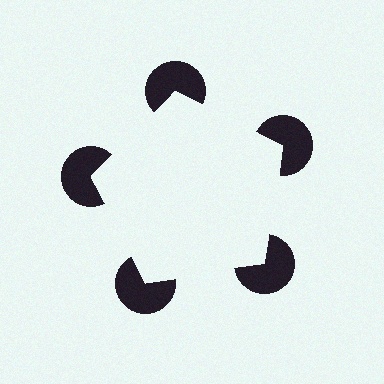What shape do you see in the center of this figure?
An illusory pentagon — its edges are inferred from the aligned wedge cuts in the pac-man discs, not physically drawn.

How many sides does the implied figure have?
5 sides.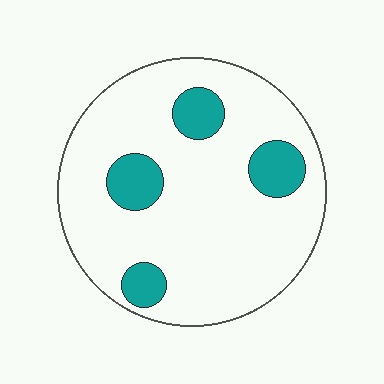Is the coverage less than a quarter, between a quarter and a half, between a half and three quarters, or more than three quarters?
Less than a quarter.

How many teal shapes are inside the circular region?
4.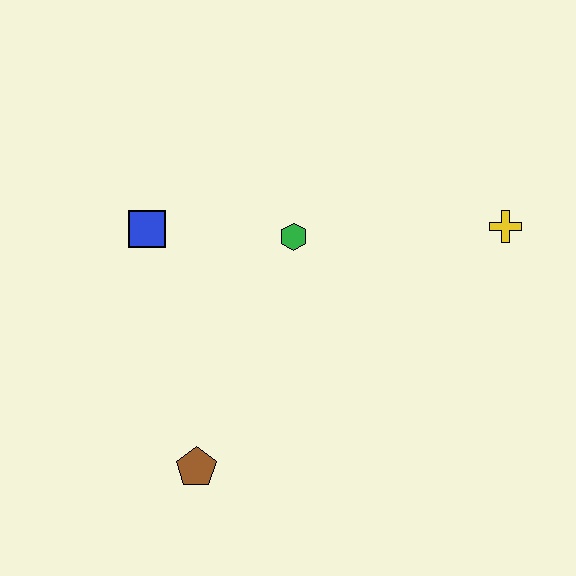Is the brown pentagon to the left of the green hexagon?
Yes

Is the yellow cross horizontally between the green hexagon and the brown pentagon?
No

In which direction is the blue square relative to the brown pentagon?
The blue square is above the brown pentagon.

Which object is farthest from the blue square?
The yellow cross is farthest from the blue square.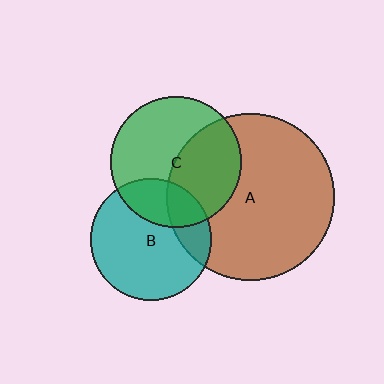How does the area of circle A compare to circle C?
Approximately 1.6 times.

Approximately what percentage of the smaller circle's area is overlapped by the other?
Approximately 45%.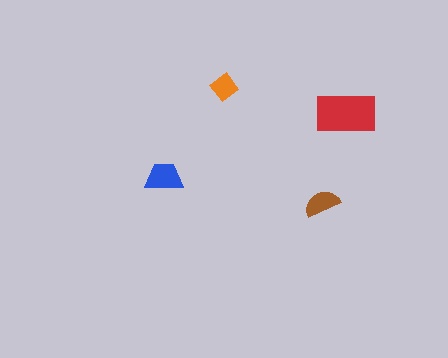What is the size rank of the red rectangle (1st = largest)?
1st.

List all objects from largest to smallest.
The red rectangle, the blue trapezoid, the brown semicircle, the orange diamond.